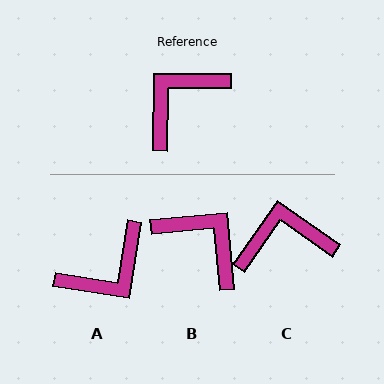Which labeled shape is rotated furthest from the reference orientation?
A, about 172 degrees away.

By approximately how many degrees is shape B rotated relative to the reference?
Approximately 84 degrees clockwise.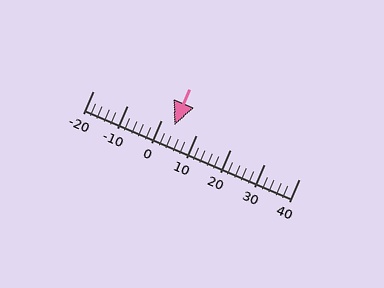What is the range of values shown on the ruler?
The ruler shows values from -20 to 40.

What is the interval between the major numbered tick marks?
The major tick marks are spaced 10 units apart.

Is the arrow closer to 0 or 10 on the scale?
The arrow is closer to 0.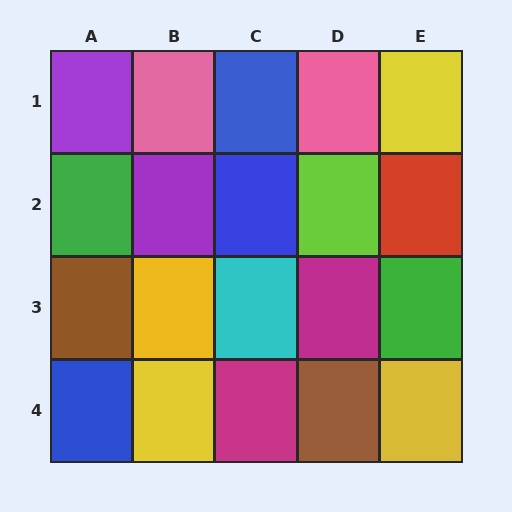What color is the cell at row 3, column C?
Cyan.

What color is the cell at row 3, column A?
Brown.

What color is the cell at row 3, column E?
Green.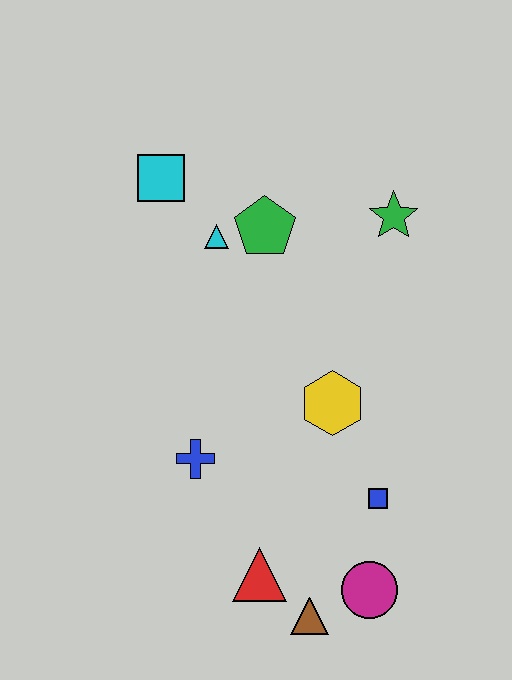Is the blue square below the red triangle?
No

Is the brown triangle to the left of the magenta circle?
Yes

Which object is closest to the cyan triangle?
The green pentagon is closest to the cyan triangle.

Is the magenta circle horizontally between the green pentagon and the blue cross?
No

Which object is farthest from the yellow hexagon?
The cyan square is farthest from the yellow hexagon.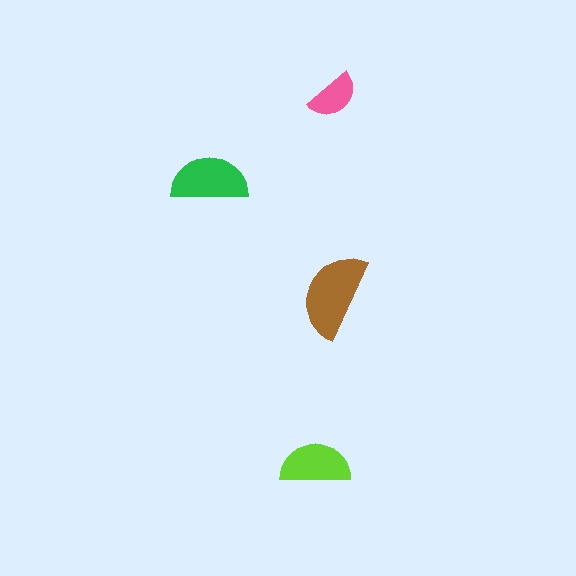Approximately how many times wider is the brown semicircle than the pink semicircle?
About 1.5 times wider.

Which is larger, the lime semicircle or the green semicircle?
The green one.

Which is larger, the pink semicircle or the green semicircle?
The green one.